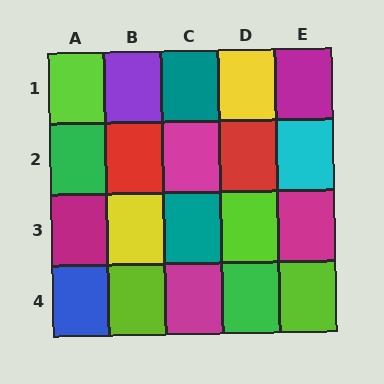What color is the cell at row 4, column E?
Lime.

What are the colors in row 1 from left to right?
Lime, purple, teal, yellow, magenta.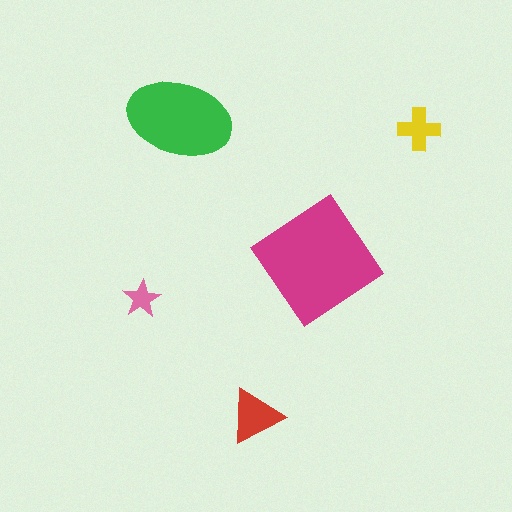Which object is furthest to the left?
The pink star is leftmost.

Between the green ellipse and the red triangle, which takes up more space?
The green ellipse.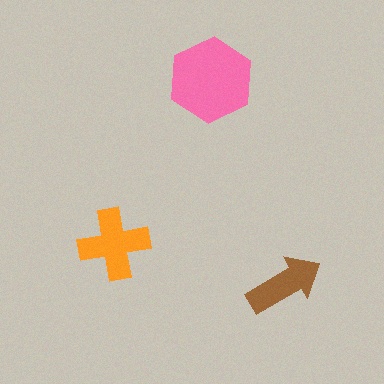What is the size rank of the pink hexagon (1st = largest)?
1st.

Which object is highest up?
The pink hexagon is topmost.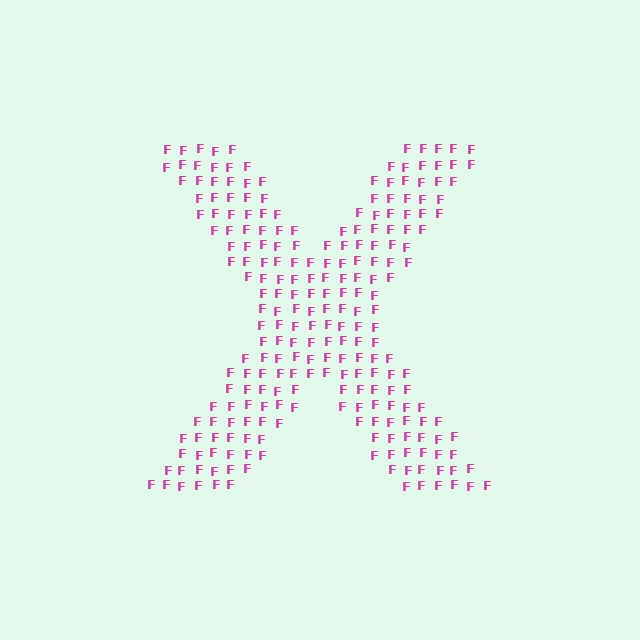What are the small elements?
The small elements are letter F's.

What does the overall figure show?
The overall figure shows the letter X.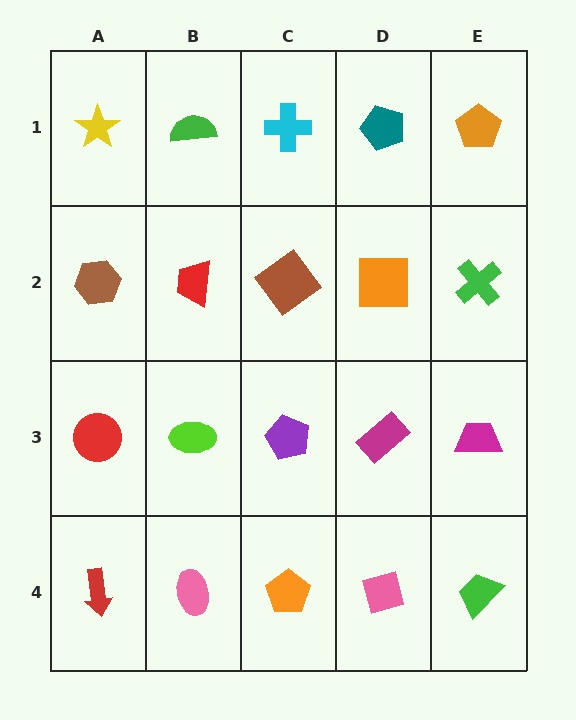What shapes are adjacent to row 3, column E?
A green cross (row 2, column E), a green trapezoid (row 4, column E), a magenta rectangle (row 3, column D).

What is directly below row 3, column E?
A green trapezoid.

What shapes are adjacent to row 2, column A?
A yellow star (row 1, column A), a red circle (row 3, column A), a red trapezoid (row 2, column B).